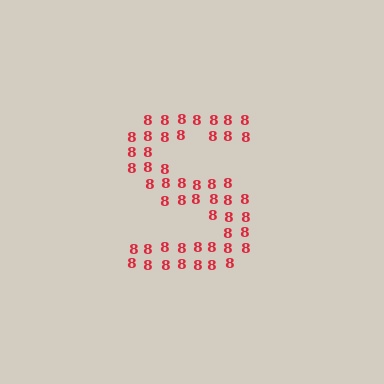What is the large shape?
The large shape is the letter S.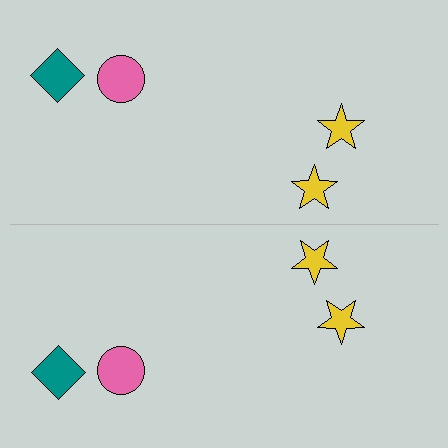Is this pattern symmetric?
Yes, this pattern has bilateral (reflection) symmetry.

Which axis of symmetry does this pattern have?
The pattern has a horizontal axis of symmetry running through the center of the image.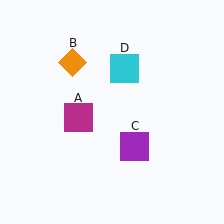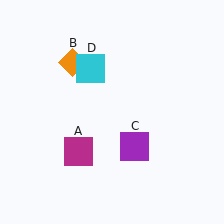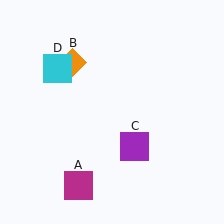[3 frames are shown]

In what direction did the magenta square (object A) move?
The magenta square (object A) moved down.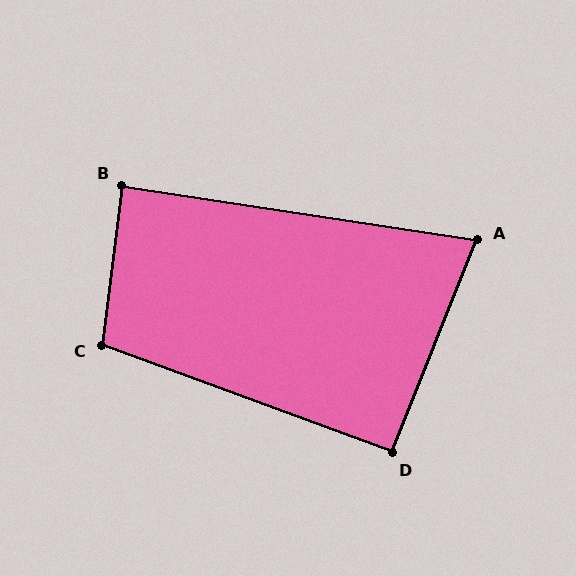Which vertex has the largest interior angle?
C, at approximately 103 degrees.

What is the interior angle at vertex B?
Approximately 89 degrees (approximately right).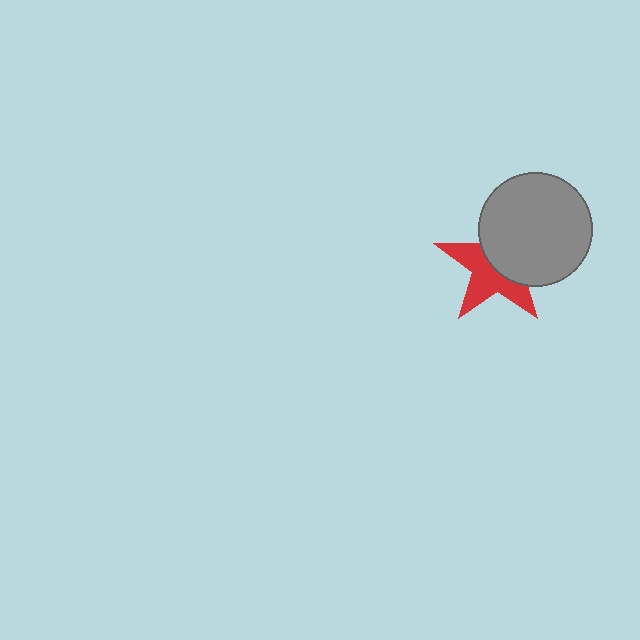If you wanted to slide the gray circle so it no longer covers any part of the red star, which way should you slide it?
Slide it toward the upper-right — that is the most direct way to separate the two shapes.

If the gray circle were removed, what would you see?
You would see the complete red star.